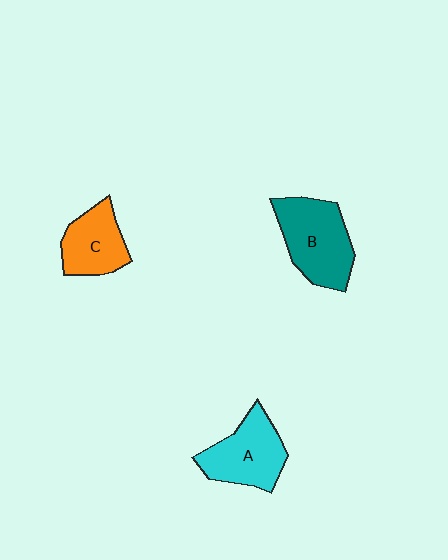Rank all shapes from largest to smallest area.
From largest to smallest: B (teal), A (cyan), C (orange).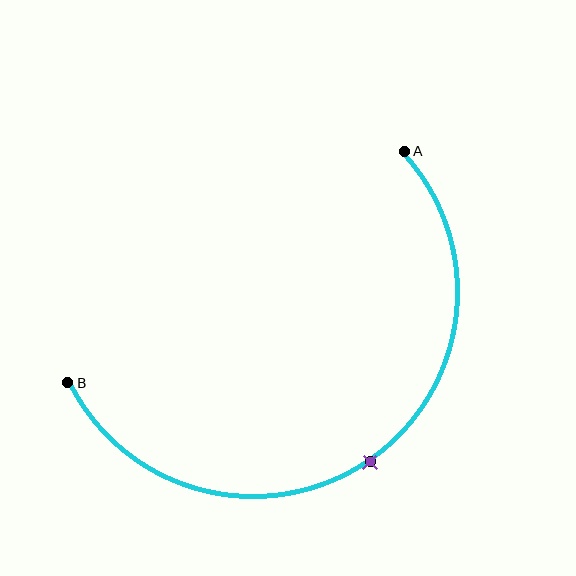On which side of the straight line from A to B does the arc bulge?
The arc bulges below and to the right of the straight line connecting A and B.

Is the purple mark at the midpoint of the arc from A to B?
Yes. The purple mark lies on the arc at equal arc-length from both A and B — it is the arc midpoint.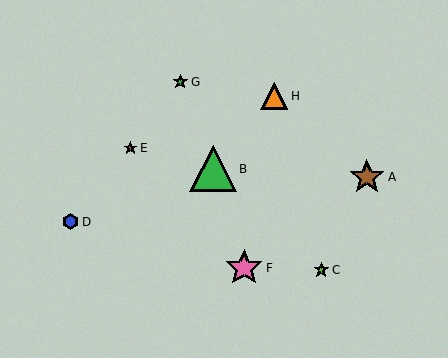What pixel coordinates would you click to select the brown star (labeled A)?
Click at (367, 177) to select the brown star A.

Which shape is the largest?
The green triangle (labeled B) is the largest.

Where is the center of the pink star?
The center of the pink star is at (244, 268).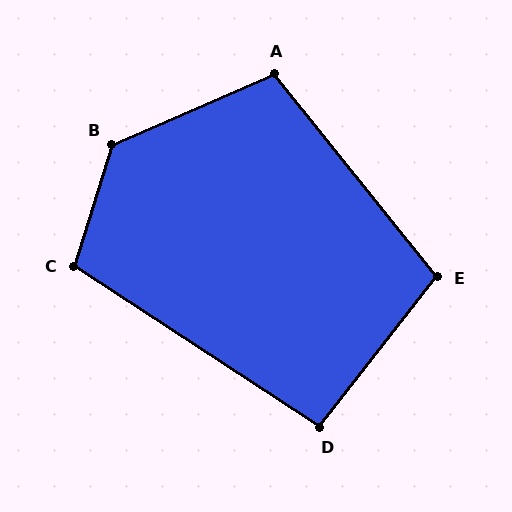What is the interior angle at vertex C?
Approximately 106 degrees (obtuse).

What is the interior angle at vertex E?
Approximately 103 degrees (obtuse).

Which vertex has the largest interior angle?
B, at approximately 131 degrees.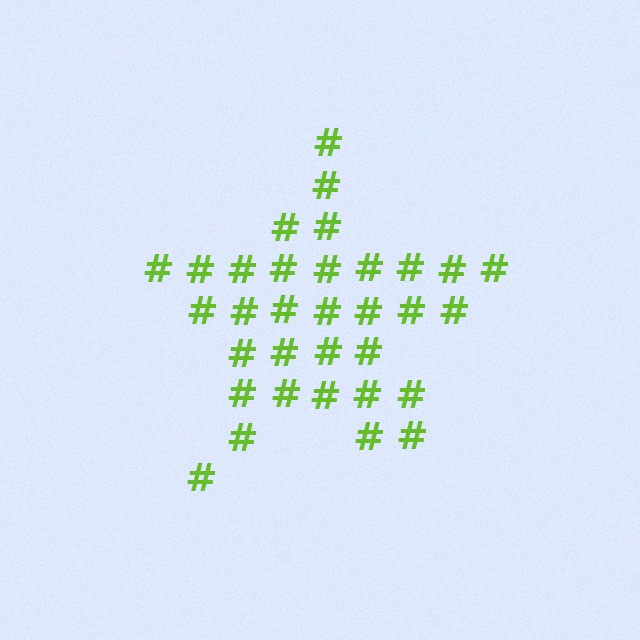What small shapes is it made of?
It is made of small hash symbols.